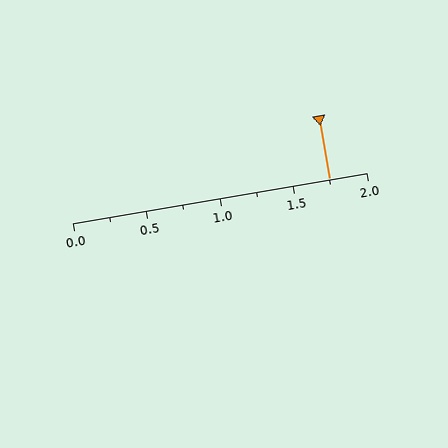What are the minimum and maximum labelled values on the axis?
The axis runs from 0.0 to 2.0.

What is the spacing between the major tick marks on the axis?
The major ticks are spaced 0.5 apart.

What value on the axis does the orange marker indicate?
The marker indicates approximately 1.75.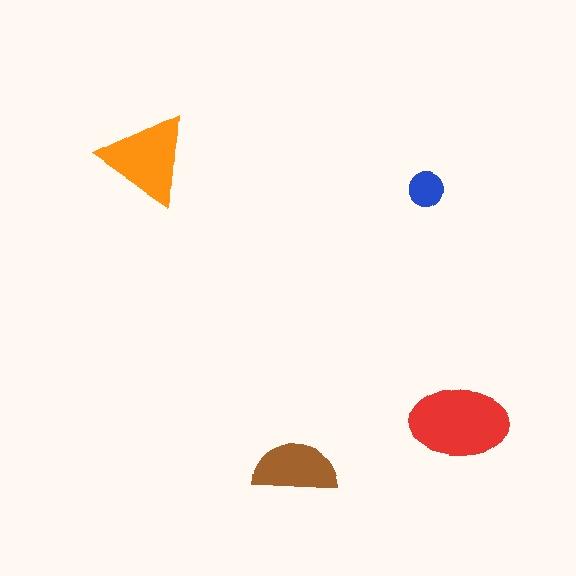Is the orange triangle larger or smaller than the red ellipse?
Smaller.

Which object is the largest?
The red ellipse.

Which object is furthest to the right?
The red ellipse is rightmost.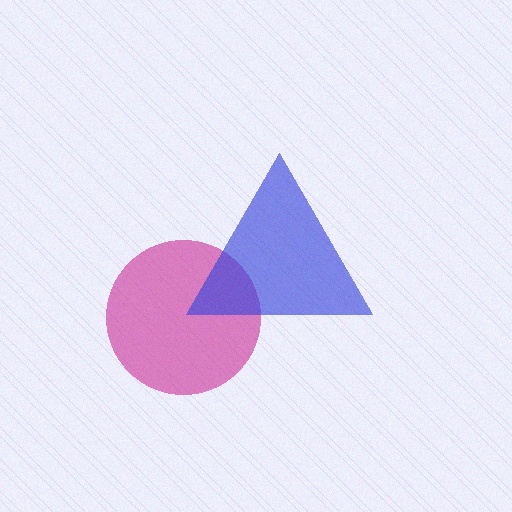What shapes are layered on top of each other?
The layered shapes are: a magenta circle, a blue triangle.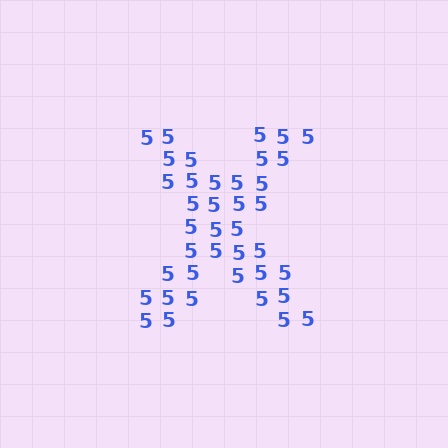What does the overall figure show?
The overall figure shows the letter X.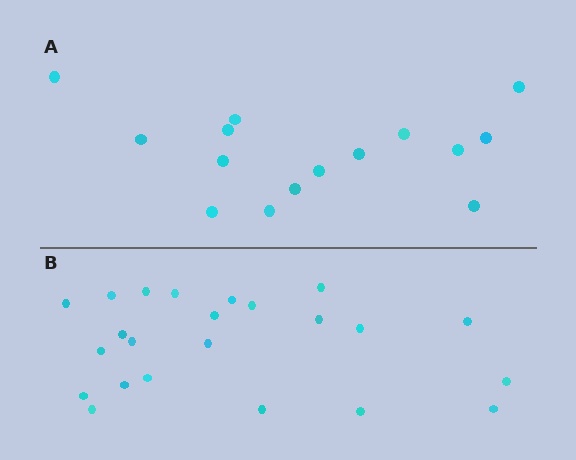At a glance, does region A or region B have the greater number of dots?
Region B (the bottom region) has more dots.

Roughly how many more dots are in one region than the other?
Region B has roughly 8 or so more dots than region A.